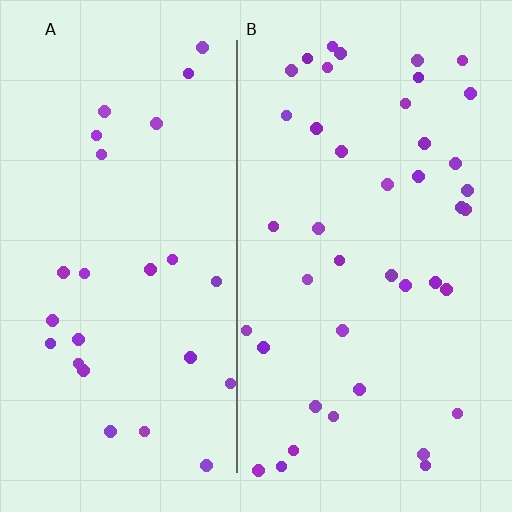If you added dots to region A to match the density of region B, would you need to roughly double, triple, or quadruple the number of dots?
Approximately double.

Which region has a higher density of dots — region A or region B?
B (the right).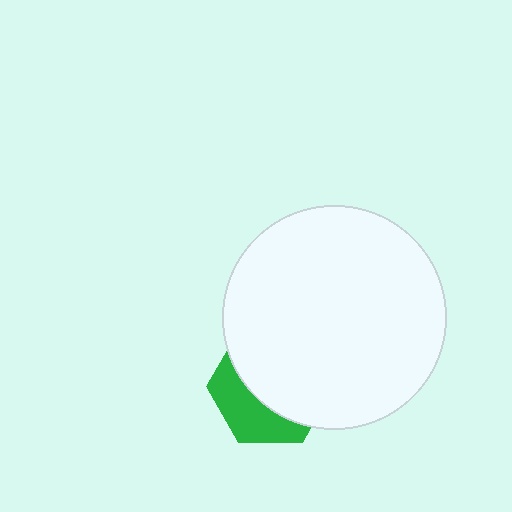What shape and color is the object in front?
The object in front is a white circle.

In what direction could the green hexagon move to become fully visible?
The green hexagon could move toward the lower-left. That would shift it out from behind the white circle entirely.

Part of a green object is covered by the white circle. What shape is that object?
It is a hexagon.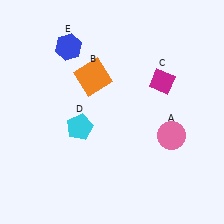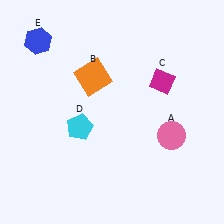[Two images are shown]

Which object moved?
The blue hexagon (E) moved left.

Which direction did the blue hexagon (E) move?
The blue hexagon (E) moved left.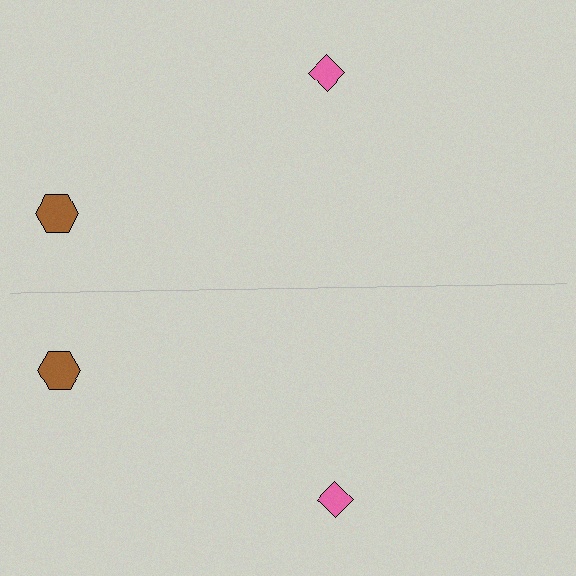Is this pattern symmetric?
Yes, this pattern has bilateral (reflection) symmetry.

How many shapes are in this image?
There are 4 shapes in this image.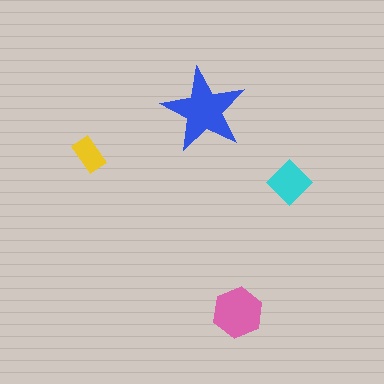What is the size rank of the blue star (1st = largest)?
1st.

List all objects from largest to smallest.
The blue star, the pink hexagon, the cyan diamond, the yellow rectangle.